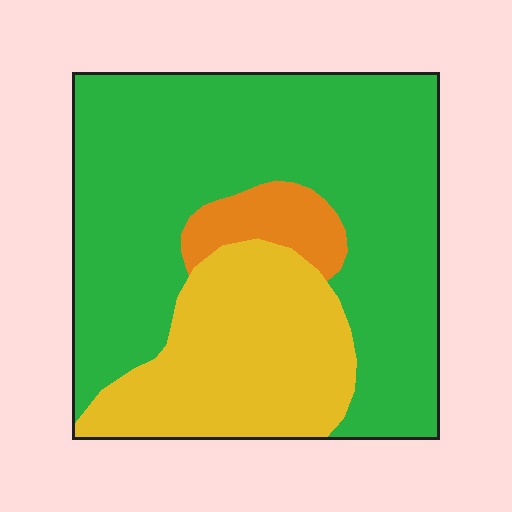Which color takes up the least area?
Orange, at roughly 5%.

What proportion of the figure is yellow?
Yellow takes up between a sixth and a third of the figure.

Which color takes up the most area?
Green, at roughly 65%.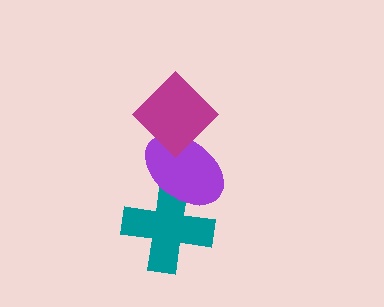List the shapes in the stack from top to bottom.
From top to bottom: the magenta diamond, the purple ellipse, the teal cross.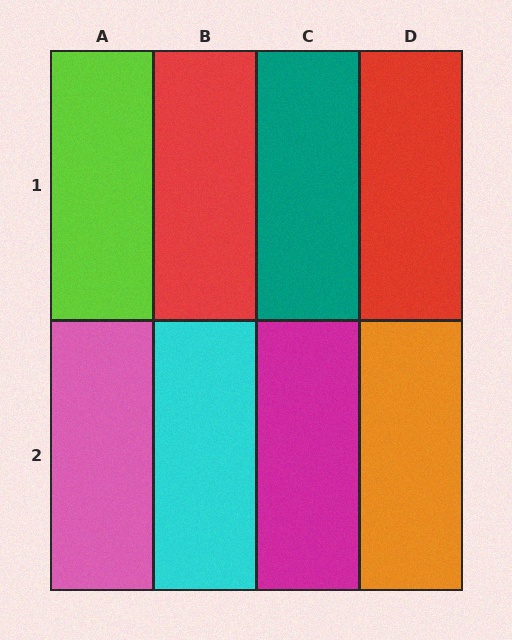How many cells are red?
2 cells are red.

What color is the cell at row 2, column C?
Magenta.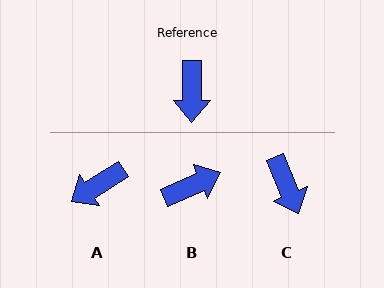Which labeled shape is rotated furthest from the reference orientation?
B, about 114 degrees away.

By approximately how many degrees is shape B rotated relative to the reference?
Approximately 114 degrees counter-clockwise.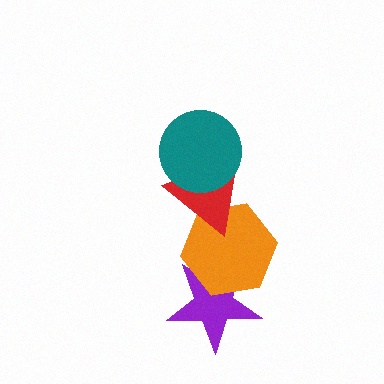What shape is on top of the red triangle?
The teal circle is on top of the red triangle.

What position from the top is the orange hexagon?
The orange hexagon is 3rd from the top.